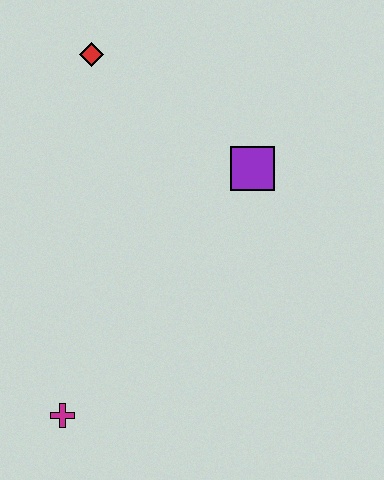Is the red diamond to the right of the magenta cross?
Yes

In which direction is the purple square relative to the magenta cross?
The purple square is above the magenta cross.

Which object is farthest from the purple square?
The magenta cross is farthest from the purple square.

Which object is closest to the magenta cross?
The purple square is closest to the magenta cross.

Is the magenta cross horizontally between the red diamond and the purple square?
No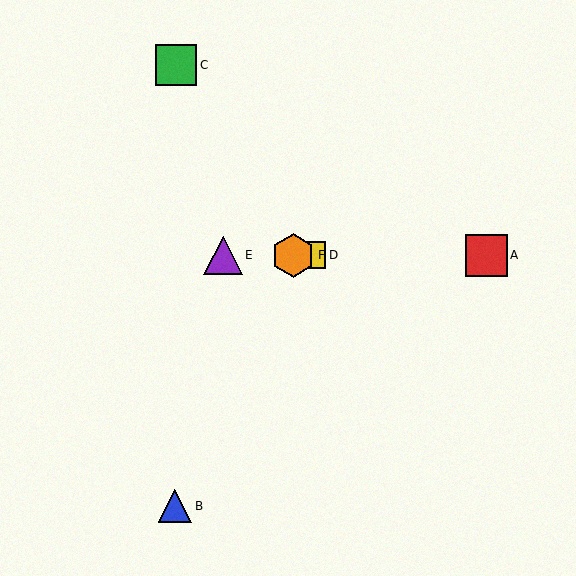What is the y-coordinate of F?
Object F is at y≈255.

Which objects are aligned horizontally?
Objects A, D, E, F are aligned horizontally.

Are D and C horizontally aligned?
No, D is at y≈255 and C is at y≈65.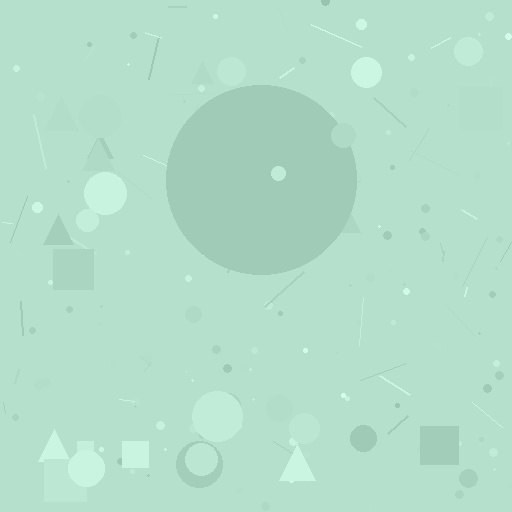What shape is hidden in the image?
A circle is hidden in the image.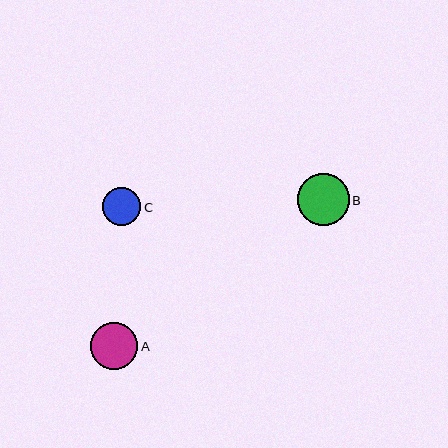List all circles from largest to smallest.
From largest to smallest: B, A, C.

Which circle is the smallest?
Circle C is the smallest with a size of approximately 38 pixels.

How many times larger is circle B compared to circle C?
Circle B is approximately 1.4 times the size of circle C.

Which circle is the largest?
Circle B is the largest with a size of approximately 52 pixels.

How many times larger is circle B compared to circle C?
Circle B is approximately 1.4 times the size of circle C.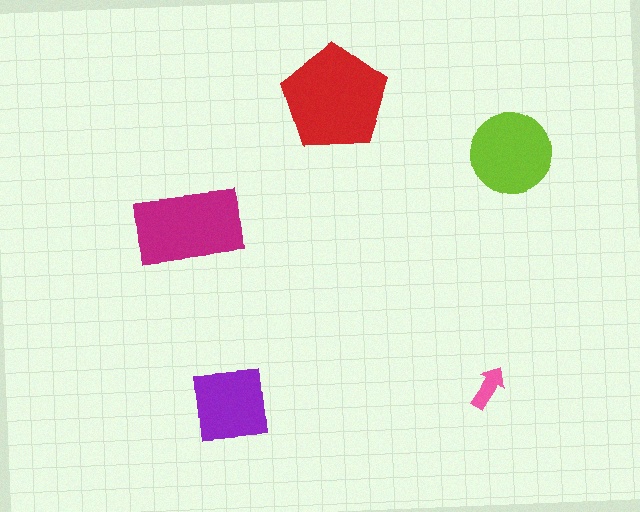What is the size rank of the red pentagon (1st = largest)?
1st.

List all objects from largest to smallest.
The red pentagon, the magenta rectangle, the lime circle, the purple square, the pink arrow.